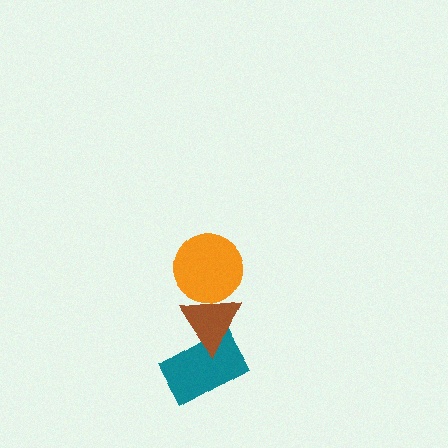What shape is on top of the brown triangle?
The orange circle is on top of the brown triangle.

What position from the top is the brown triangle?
The brown triangle is 2nd from the top.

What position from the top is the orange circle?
The orange circle is 1st from the top.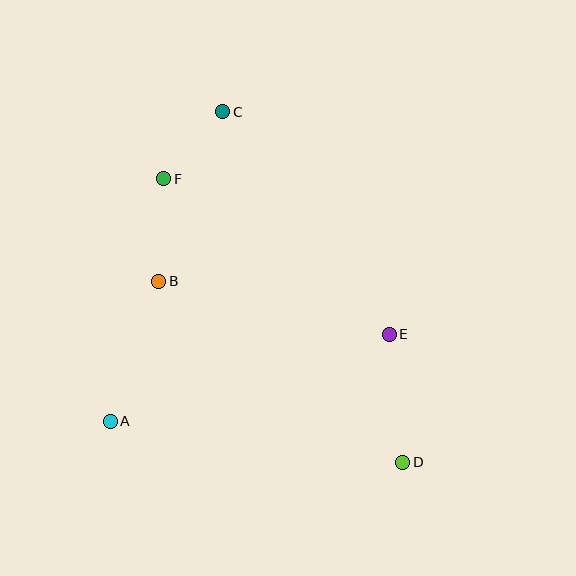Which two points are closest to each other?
Points C and F are closest to each other.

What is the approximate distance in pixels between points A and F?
The distance between A and F is approximately 248 pixels.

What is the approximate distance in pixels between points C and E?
The distance between C and E is approximately 277 pixels.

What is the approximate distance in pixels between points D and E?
The distance between D and E is approximately 129 pixels.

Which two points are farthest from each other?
Points C and D are farthest from each other.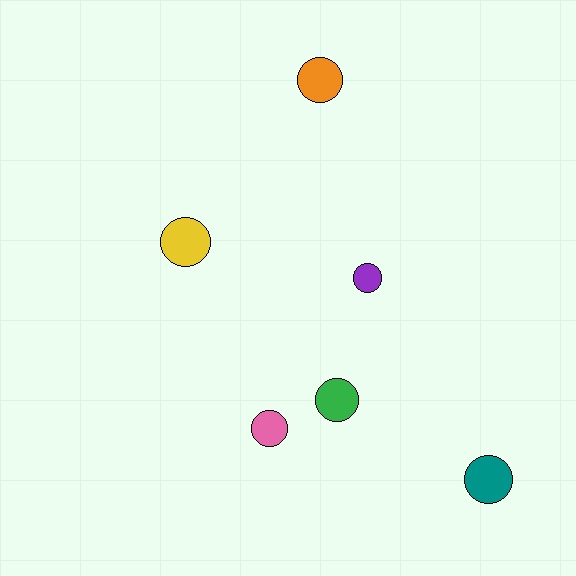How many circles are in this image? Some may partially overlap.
There are 6 circles.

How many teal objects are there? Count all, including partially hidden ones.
There is 1 teal object.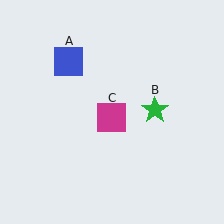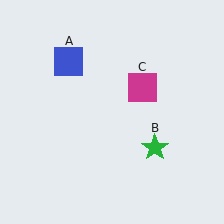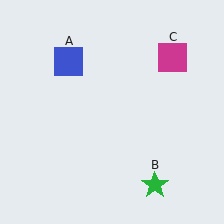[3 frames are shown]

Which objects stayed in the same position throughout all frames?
Blue square (object A) remained stationary.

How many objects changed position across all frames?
2 objects changed position: green star (object B), magenta square (object C).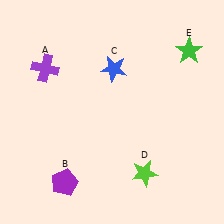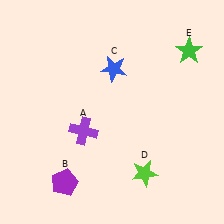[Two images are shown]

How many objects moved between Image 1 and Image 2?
1 object moved between the two images.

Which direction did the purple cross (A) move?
The purple cross (A) moved down.